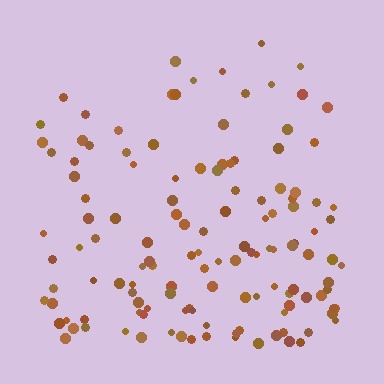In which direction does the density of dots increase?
From top to bottom, with the bottom side densest.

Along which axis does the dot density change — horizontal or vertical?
Vertical.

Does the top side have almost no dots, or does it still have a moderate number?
Still a moderate number, just noticeably fewer than the bottom.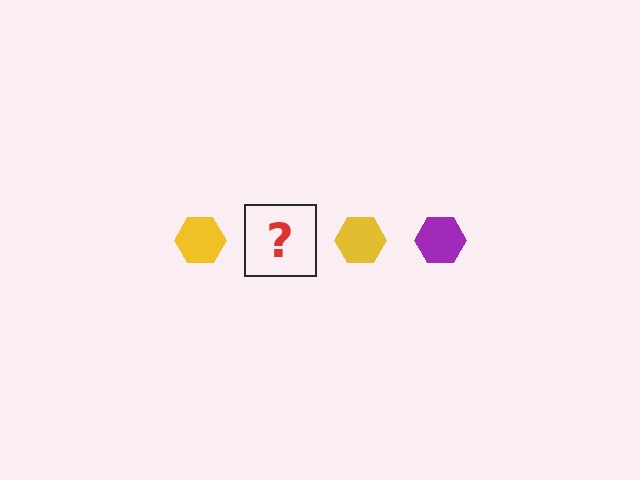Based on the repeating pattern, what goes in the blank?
The blank should be a purple hexagon.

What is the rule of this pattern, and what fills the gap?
The rule is that the pattern cycles through yellow, purple hexagons. The gap should be filled with a purple hexagon.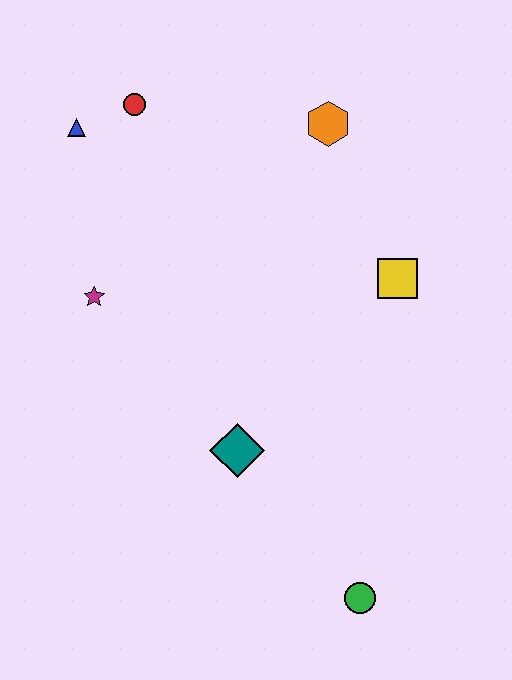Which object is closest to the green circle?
The teal diamond is closest to the green circle.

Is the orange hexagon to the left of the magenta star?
No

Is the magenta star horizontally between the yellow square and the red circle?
No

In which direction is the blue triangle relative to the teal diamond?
The blue triangle is above the teal diamond.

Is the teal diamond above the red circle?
No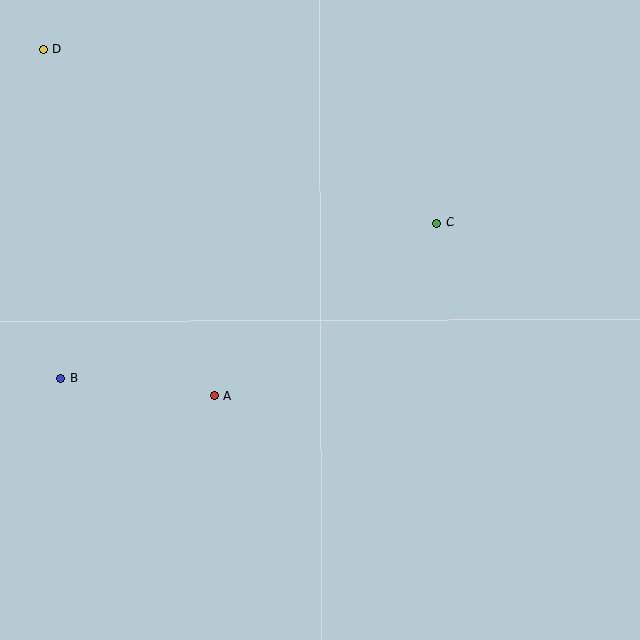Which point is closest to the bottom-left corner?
Point B is closest to the bottom-left corner.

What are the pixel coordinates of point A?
Point A is at (215, 396).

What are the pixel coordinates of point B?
Point B is at (61, 378).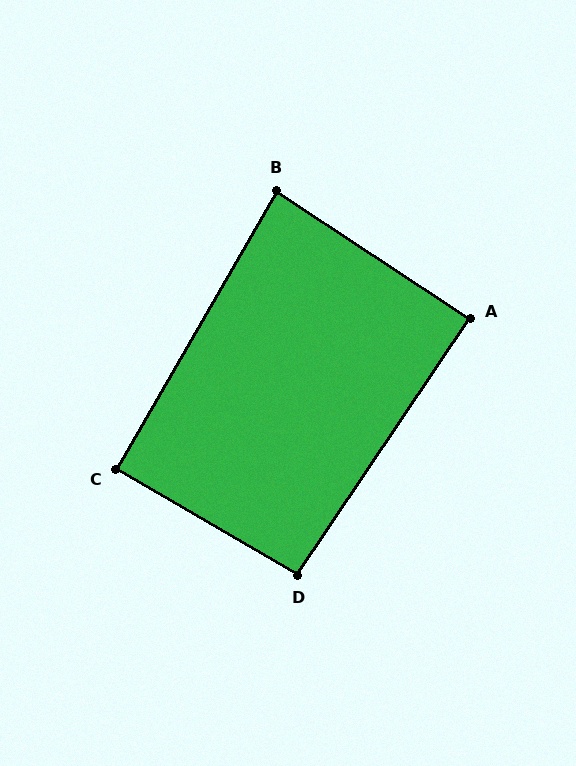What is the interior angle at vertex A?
Approximately 90 degrees (approximately right).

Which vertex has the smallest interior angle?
B, at approximately 86 degrees.